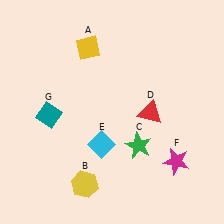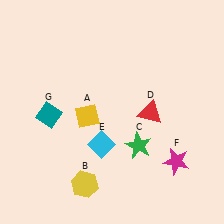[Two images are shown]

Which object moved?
The yellow diamond (A) moved down.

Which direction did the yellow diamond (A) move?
The yellow diamond (A) moved down.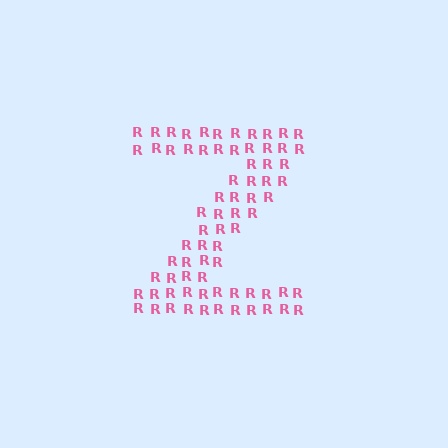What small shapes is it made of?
It is made of small letter R's.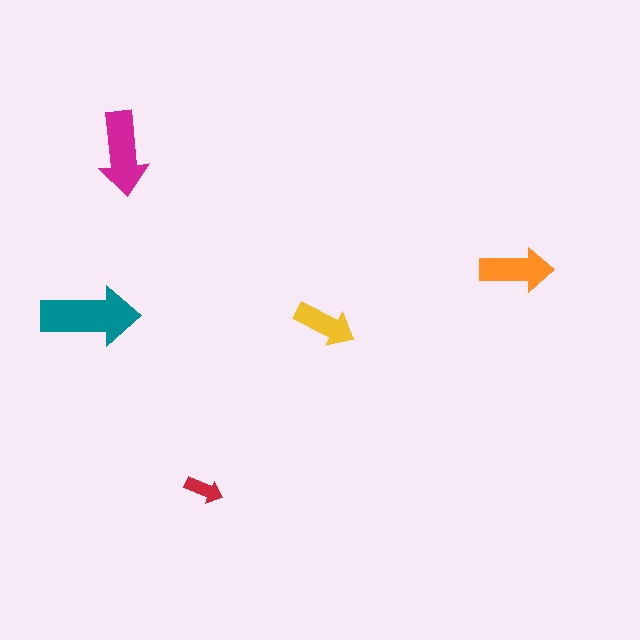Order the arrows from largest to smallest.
the teal one, the magenta one, the orange one, the yellow one, the red one.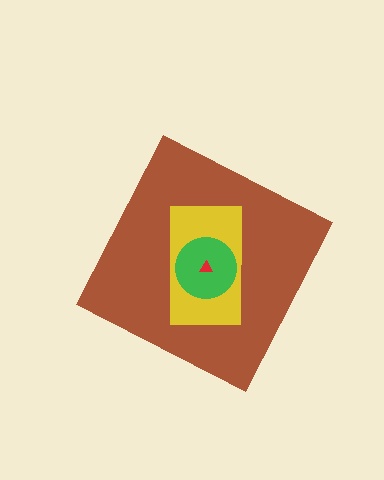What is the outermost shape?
The brown diamond.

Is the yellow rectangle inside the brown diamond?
Yes.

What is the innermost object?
The red triangle.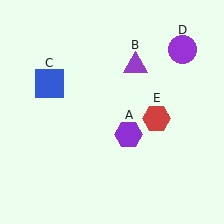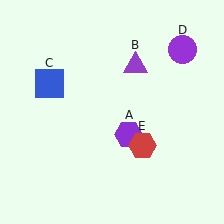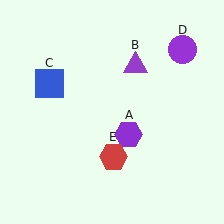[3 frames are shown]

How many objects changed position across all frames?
1 object changed position: red hexagon (object E).